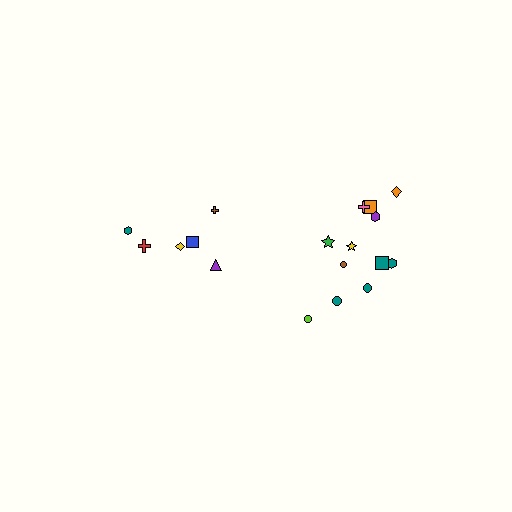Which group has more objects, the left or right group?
The right group.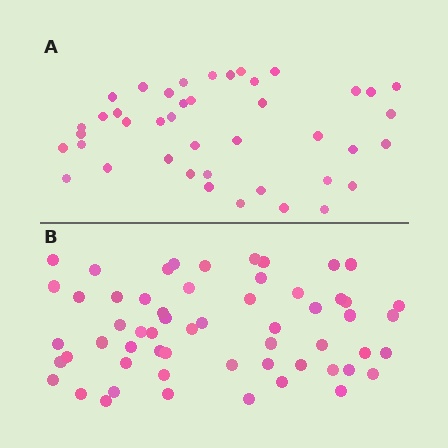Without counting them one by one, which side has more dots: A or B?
Region B (the bottom region) has more dots.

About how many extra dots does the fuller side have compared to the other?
Region B has approximately 15 more dots than region A.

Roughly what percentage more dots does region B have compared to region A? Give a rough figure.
About 40% more.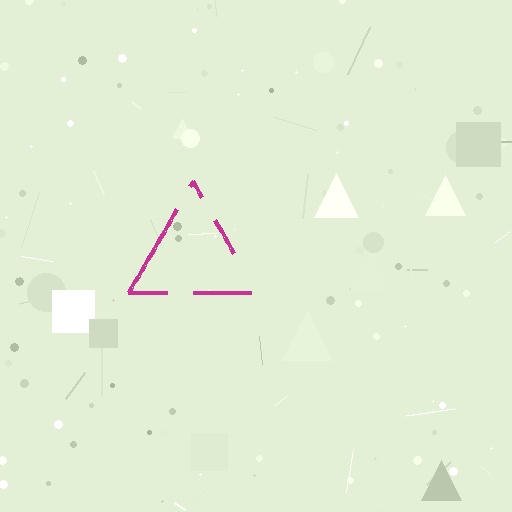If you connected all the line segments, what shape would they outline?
They would outline a triangle.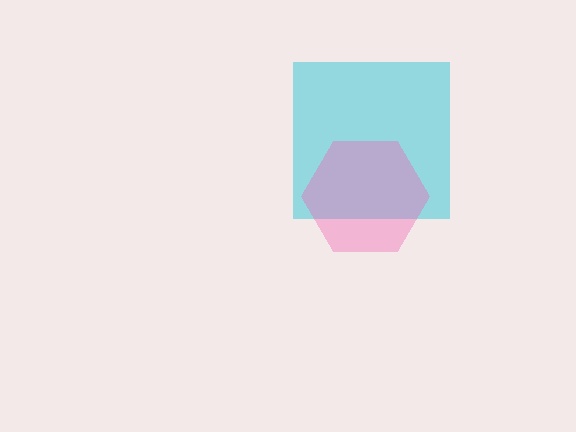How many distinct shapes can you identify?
There are 2 distinct shapes: a cyan square, a pink hexagon.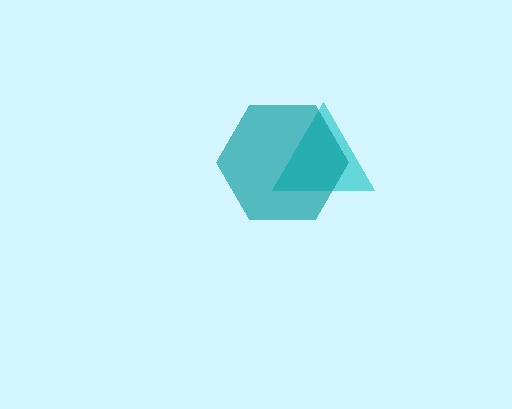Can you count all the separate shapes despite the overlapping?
Yes, there are 2 separate shapes.